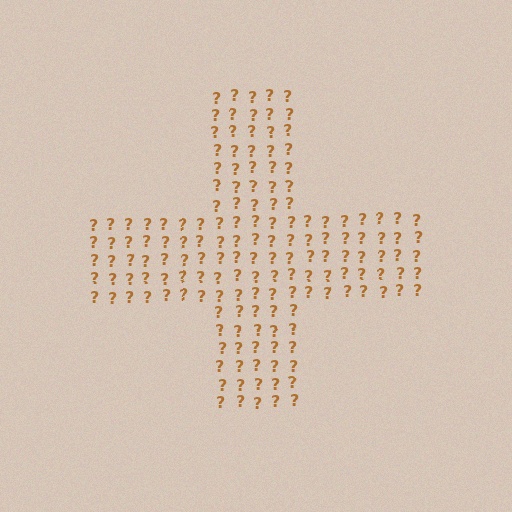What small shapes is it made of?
It is made of small question marks.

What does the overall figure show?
The overall figure shows a cross.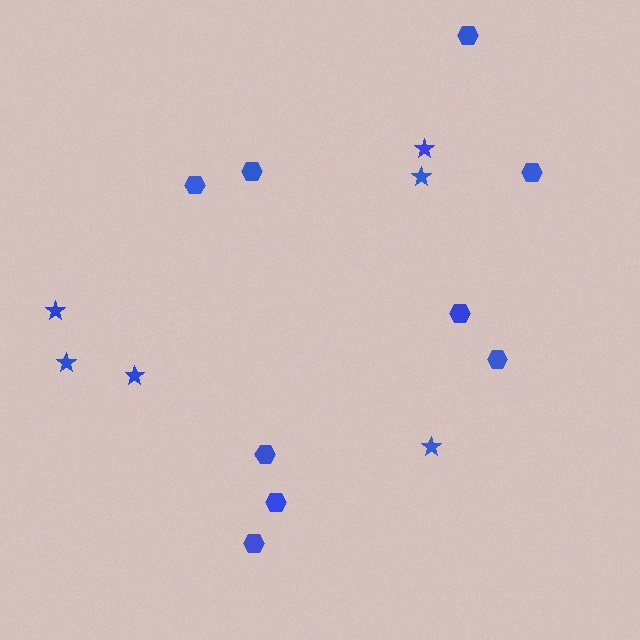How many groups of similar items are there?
There are 2 groups: one group of stars (6) and one group of hexagons (9).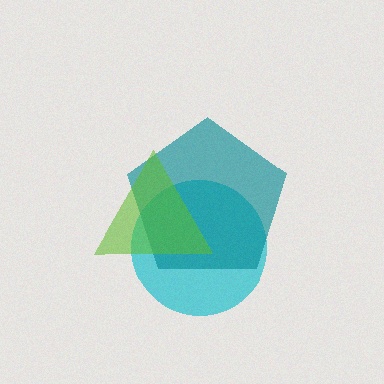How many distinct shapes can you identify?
There are 3 distinct shapes: a cyan circle, a teal pentagon, a lime triangle.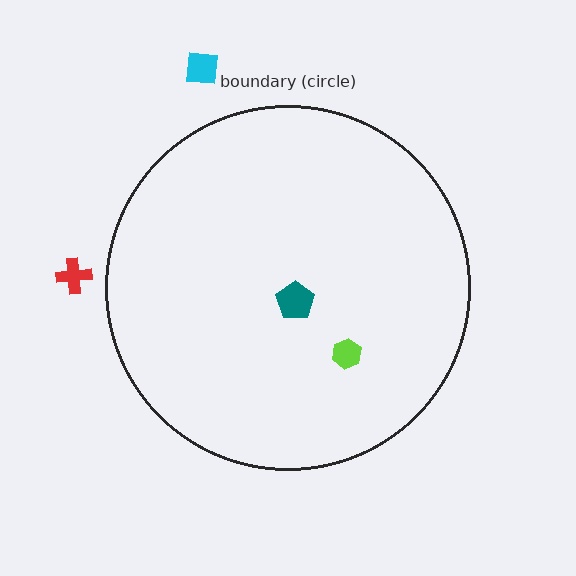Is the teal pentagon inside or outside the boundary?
Inside.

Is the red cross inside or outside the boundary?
Outside.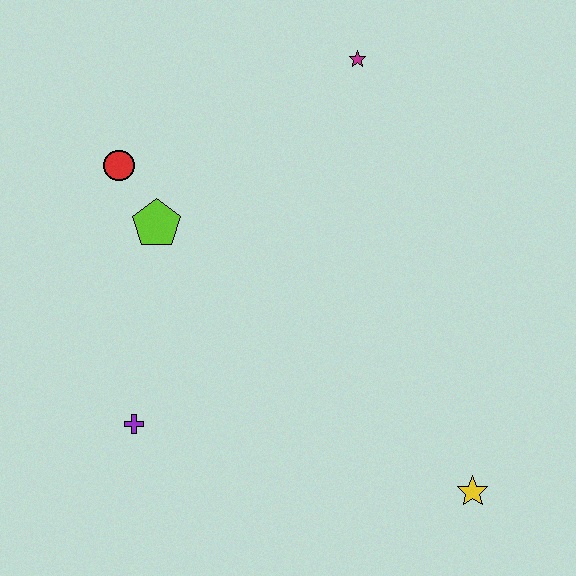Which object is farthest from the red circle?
The yellow star is farthest from the red circle.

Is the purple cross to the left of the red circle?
No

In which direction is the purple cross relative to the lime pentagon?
The purple cross is below the lime pentagon.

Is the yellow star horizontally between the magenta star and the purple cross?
No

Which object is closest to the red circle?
The lime pentagon is closest to the red circle.